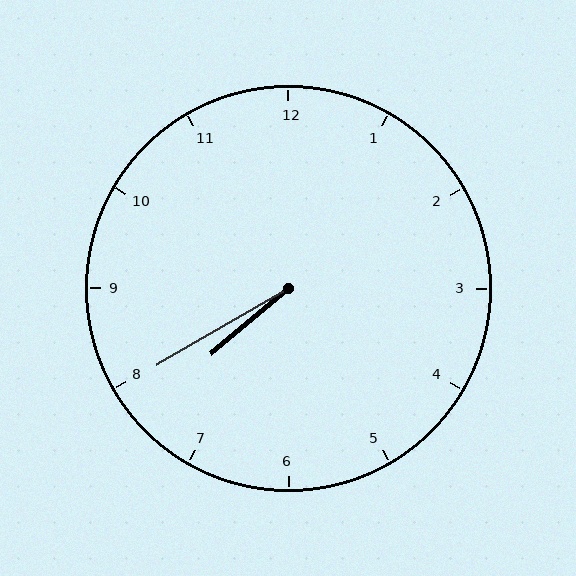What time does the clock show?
7:40.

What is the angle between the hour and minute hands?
Approximately 10 degrees.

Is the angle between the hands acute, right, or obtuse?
It is acute.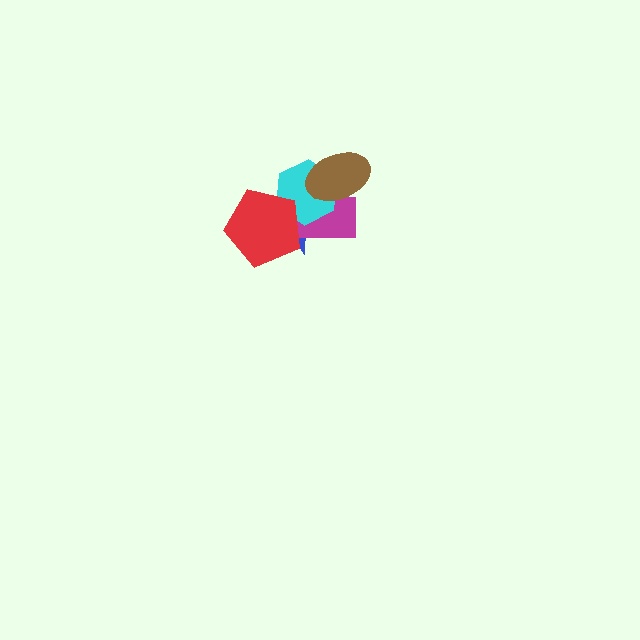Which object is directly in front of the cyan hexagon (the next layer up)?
The brown ellipse is directly in front of the cyan hexagon.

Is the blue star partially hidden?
Yes, it is partially covered by another shape.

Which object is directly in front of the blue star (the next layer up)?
The magenta rectangle is directly in front of the blue star.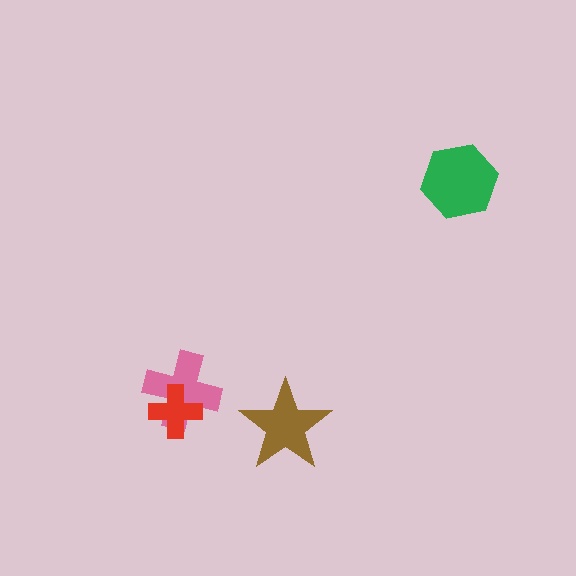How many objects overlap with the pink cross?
1 object overlaps with the pink cross.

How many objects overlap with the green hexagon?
0 objects overlap with the green hexagon.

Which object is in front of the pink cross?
The red cross is in front of the pink cross.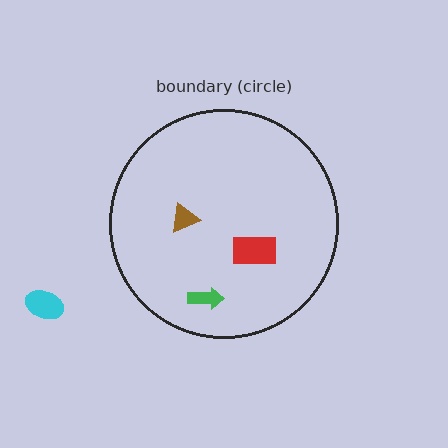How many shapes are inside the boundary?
3 inside, 1 outside.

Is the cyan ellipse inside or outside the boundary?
Outside.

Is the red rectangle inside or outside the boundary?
Inside.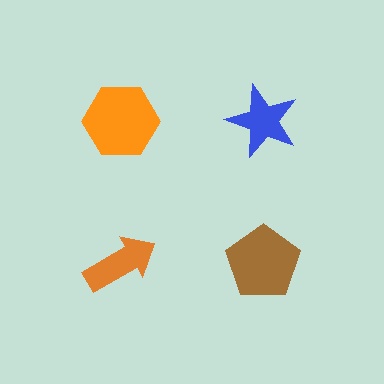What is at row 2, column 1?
An orange arrow.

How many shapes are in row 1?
2 shapes.